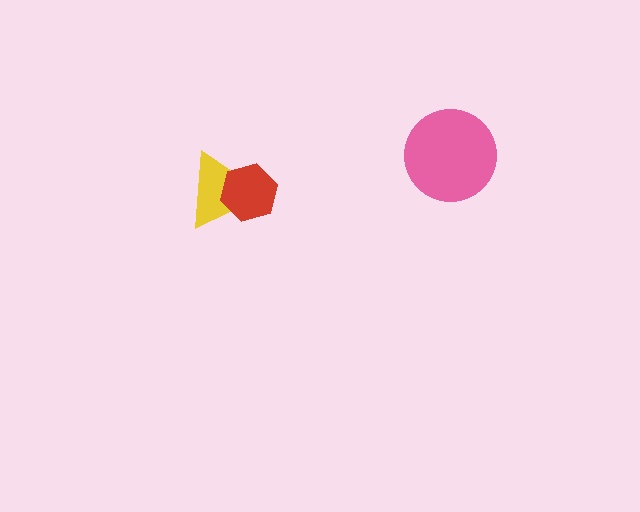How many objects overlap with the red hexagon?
1 object overlaps with the red hexagon.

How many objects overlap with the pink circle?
0 objects overlap with the pink circle.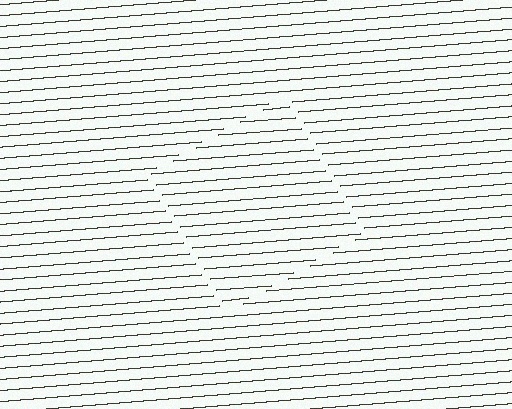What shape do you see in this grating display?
An illusory square. The interior of the shape contains the same grating, shifted by half a period — the contour is defined by the phase discontinuity where line-ends from the inner and outer gratings abut.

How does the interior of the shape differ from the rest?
The interior of the shape contains the same grating, shifted by half a period — the contour is defined by the phase discontinuity where line-ends from the inner and outer gratings abut.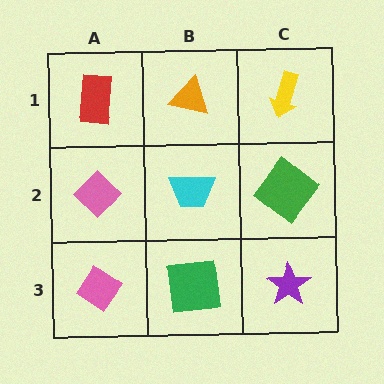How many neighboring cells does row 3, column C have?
2.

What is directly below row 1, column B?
A cyan trapezoid.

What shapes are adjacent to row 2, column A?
A red rectangle (row 1, column A), a pink diamond (row 3, column A), a cyan trapezoid (row 2, column B).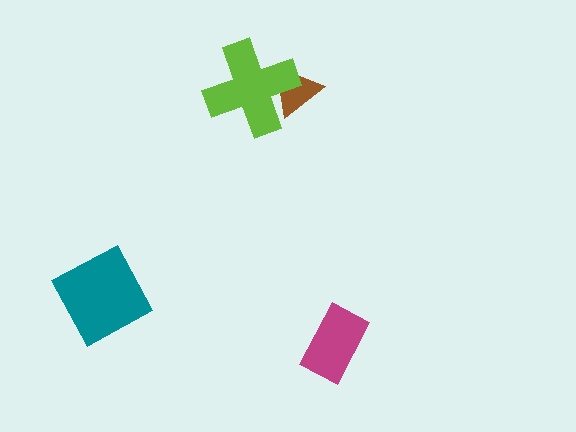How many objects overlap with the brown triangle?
1 object overlaps with the brown triangle.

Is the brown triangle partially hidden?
Yes, it is partially covered by another shape.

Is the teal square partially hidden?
No, no other shape covers it.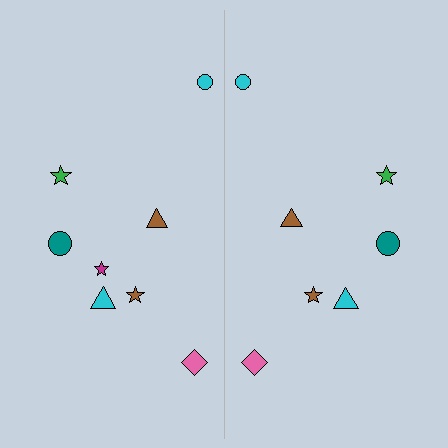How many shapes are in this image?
There are 15 shapes in this image.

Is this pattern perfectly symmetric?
No, the pattern is not perfectly symmetric. A magenta star is missing from the right side.